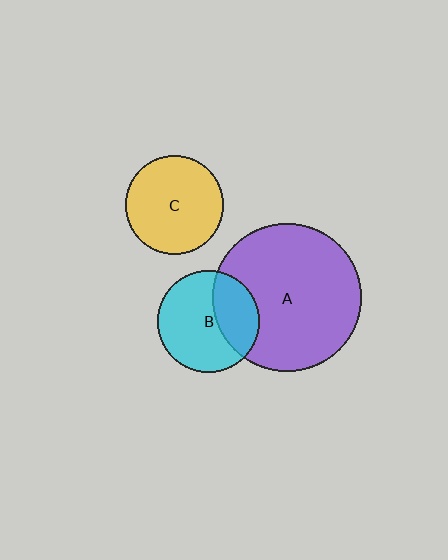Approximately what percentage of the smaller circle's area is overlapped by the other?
Approximately 35%.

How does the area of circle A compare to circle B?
Approximately 2.1 times.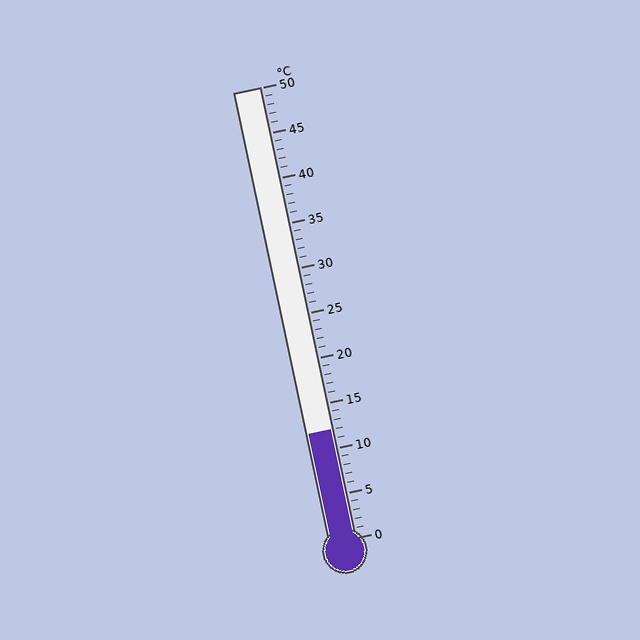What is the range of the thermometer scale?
The thermometer scale ranges from 0°C to 50°C.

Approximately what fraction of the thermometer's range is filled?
The thermometer is filled to approximately 25% of its range.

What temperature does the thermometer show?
The thermometer shows approximately 12°C.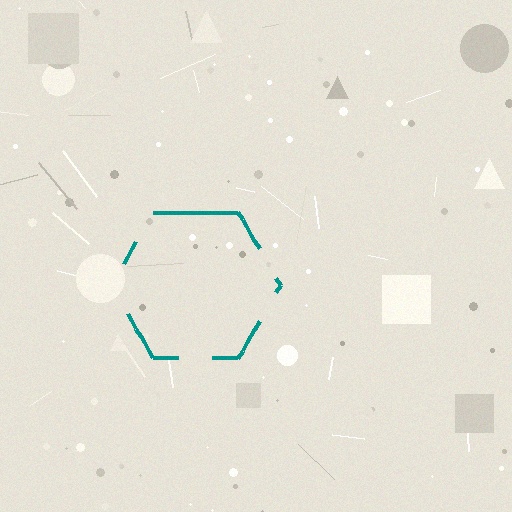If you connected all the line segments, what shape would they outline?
They would outline a hexagon.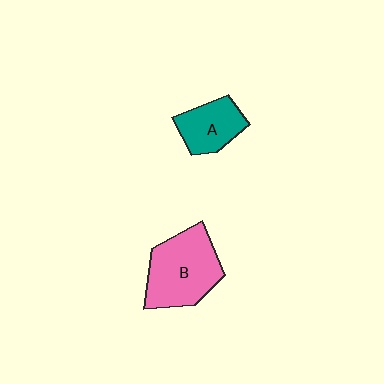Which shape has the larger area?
Shape B (pink).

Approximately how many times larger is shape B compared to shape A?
Approximately 1.7 times.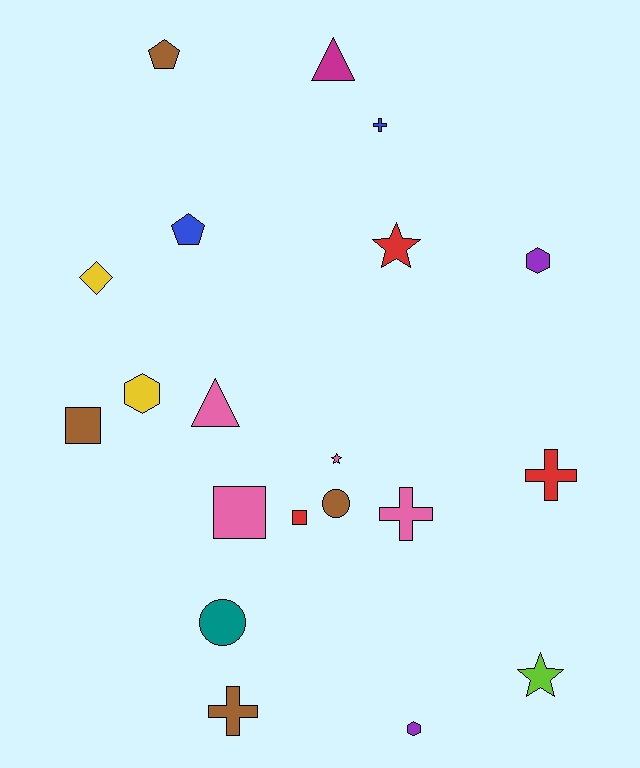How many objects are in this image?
There are 20 objects.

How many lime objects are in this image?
There is 1 lime object.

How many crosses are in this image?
There are 4 crosses.